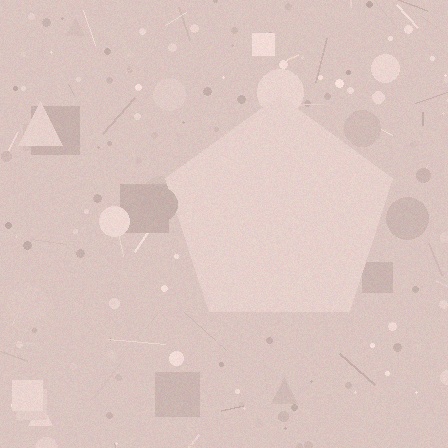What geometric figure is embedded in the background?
A pentagon is embedded in the background.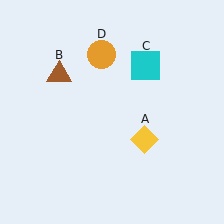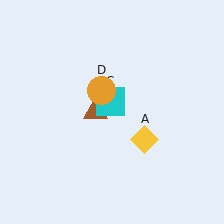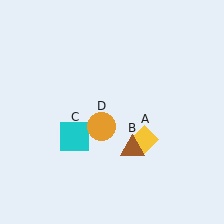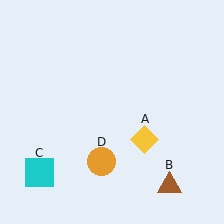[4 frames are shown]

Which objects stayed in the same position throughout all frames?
Yellow diamond (object A) remained stationary.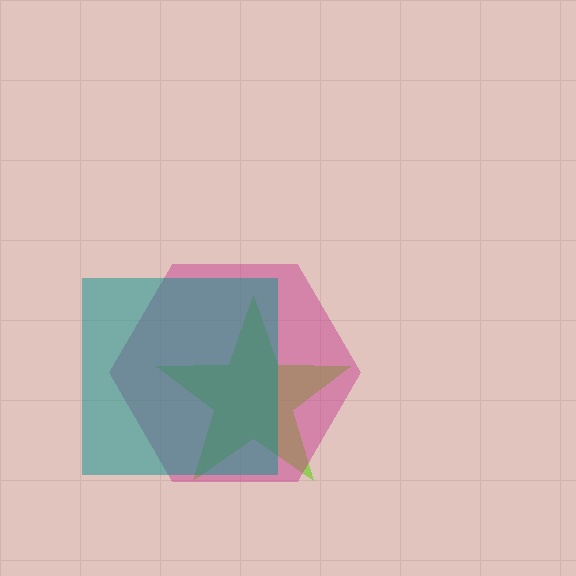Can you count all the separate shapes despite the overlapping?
Yes, there are 3 separate shapes.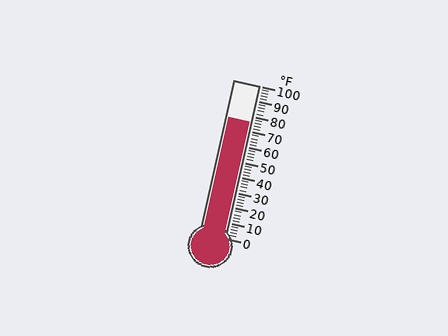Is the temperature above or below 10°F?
The temperature is above 10°F.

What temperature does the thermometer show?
The thermometer shows approximately 76°F.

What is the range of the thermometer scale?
The thermometer scale ranges from 0°F to 100°F.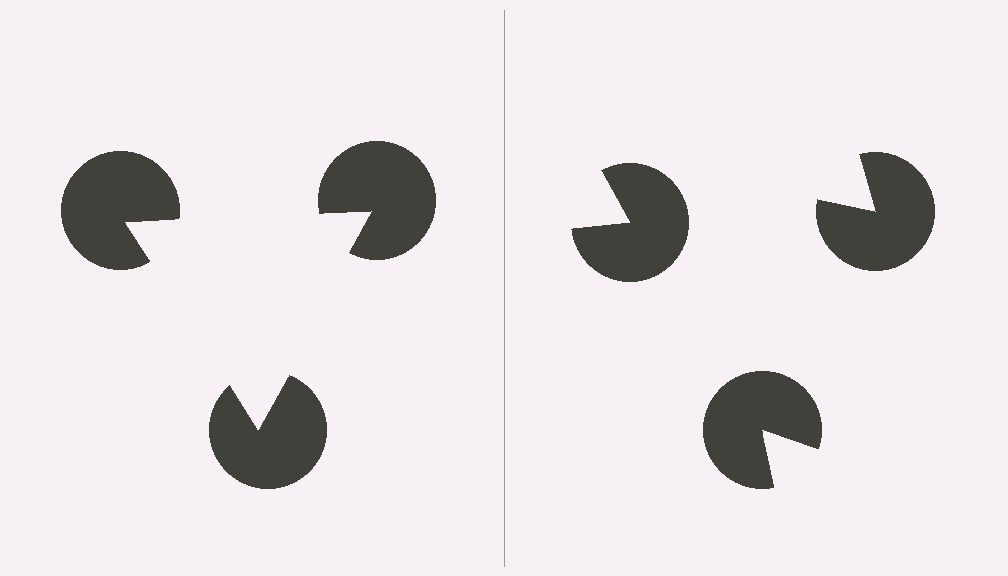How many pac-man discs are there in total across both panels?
6 — 3 on each side.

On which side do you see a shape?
An illusory triangle appears on the left side. On the right side the wedge cuts are rotated, so no coherent shape forms.